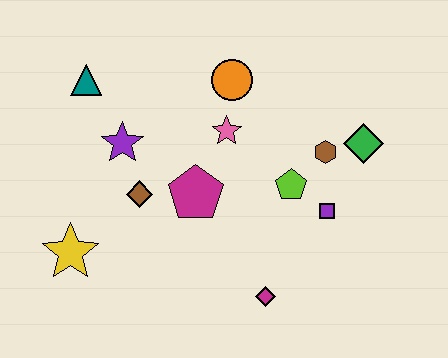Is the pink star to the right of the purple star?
Yes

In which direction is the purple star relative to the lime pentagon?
The purple star is to the left of the lime pentagon.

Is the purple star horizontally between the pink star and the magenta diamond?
No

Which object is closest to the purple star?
The brown diamond is closest to the purple star.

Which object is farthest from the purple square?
The teal triangle is farthest from the purple square.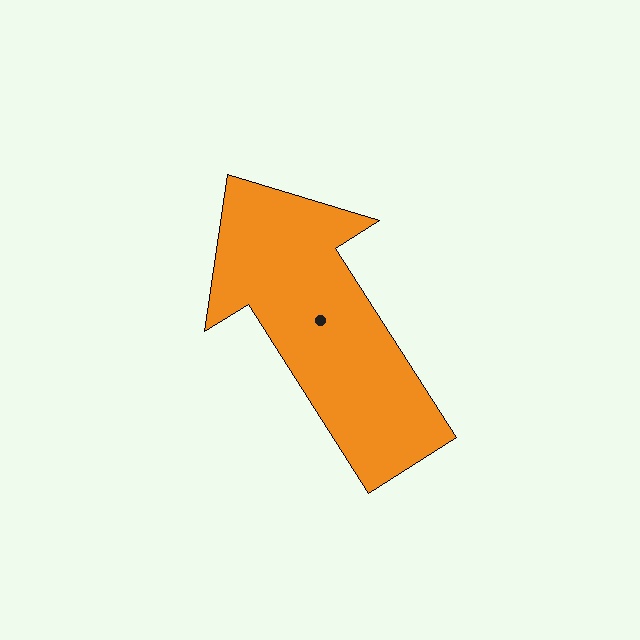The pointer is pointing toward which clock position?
Roughly 11 o'clock.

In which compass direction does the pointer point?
Northwest.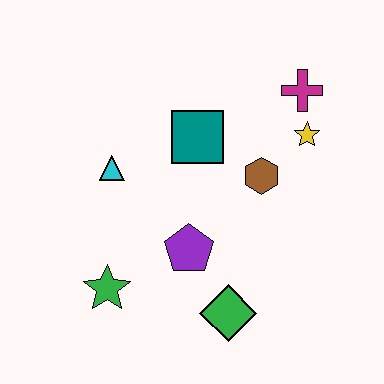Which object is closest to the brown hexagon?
The yellow star is closest to the brown hexagon.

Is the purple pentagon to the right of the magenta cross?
No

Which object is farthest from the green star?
The magenta cross is farthest from the green star.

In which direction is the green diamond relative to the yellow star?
The green diamond is below the yellow star.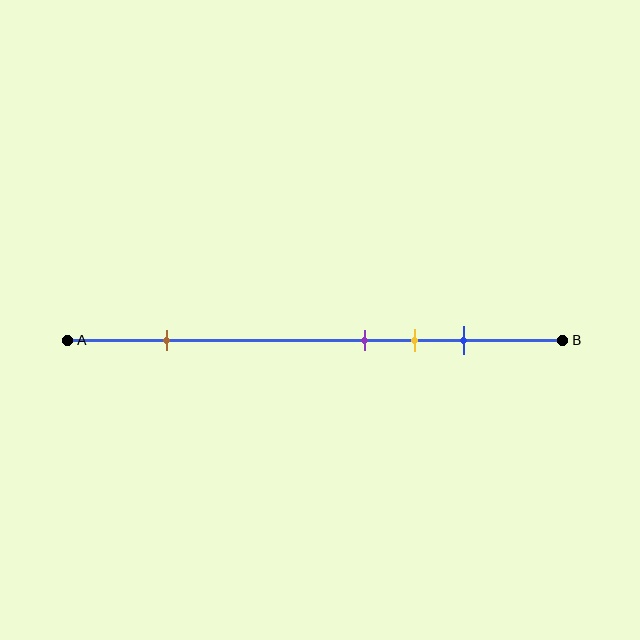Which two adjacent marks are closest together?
The purple and yellow marks are the closest adjacent pair.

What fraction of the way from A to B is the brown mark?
The brown mark is approximately 20% (0.2) of the way from A to B.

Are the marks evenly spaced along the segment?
No, the marks are not evenly spaced.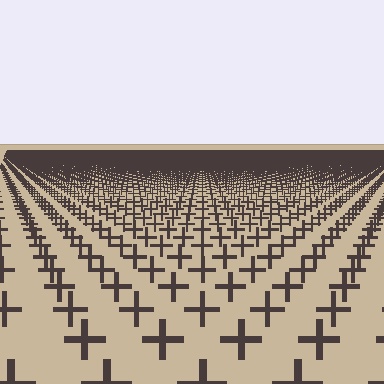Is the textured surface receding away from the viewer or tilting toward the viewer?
The surface is receding away from the viewer. Texture elements get smaller and denser toward the top.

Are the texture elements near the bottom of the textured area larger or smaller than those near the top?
Larger. Near the bottom, elements are closer to the viewer and appear at a bigger on-screen size.